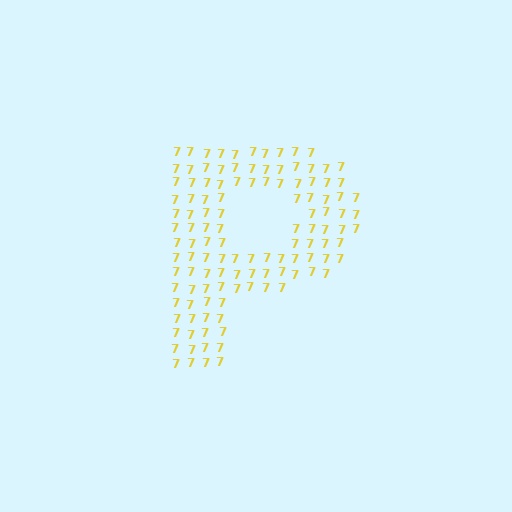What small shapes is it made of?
It is made of small digit 7's.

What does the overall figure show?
The overall figure shows the letter P.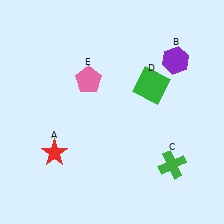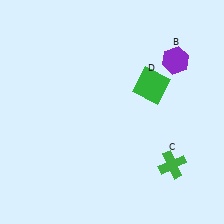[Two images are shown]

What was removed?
The pink pentagon (E), the red star (A) were removed in Image 2.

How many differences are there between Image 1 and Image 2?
There are 2 differences between the two images.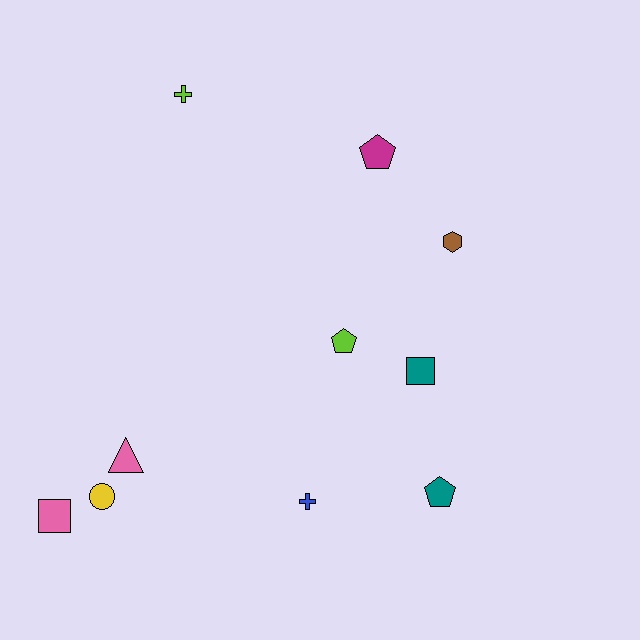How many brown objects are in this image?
There is 1 brown object.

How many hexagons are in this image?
There is 1 hexagon.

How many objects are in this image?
There are 10 objects.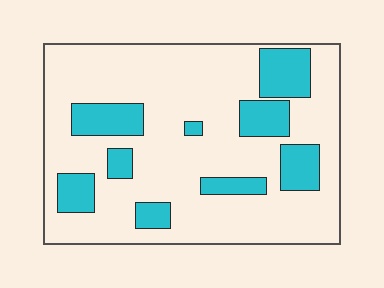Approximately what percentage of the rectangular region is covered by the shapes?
Approximately 25%.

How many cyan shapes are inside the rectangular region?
9.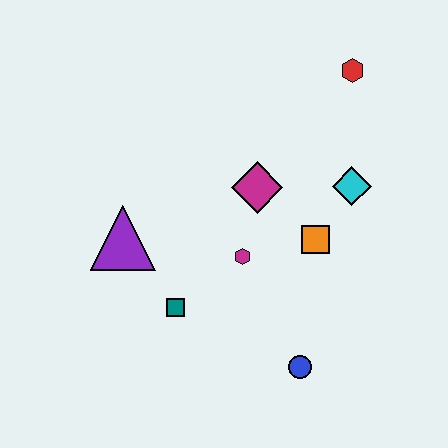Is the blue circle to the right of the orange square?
No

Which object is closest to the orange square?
The cyan diamond is closest to the orange square.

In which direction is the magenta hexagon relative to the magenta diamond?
The magenta hexagon is below the magenta diamond.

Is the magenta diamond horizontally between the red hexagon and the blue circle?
No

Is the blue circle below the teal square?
Yes